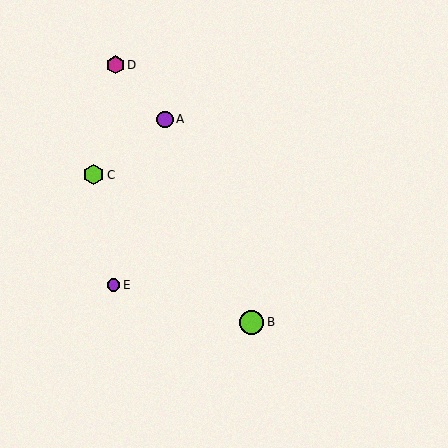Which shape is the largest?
The lime circle (labeled B) is the largest.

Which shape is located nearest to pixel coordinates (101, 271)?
The purple circle (labeled E) at (113, 285) is nearest to that location.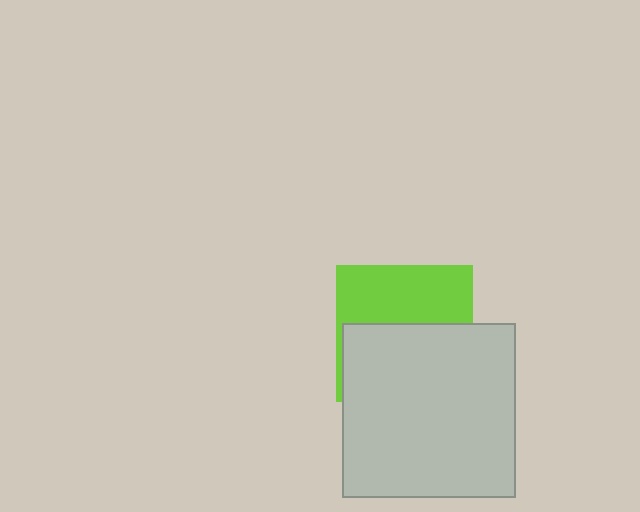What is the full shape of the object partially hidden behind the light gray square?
The partially hidden object is a lime square.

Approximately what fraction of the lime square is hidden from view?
Roughly 55% of the lime square is hidden behind the light gray square.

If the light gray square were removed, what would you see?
You would see the complete lime square.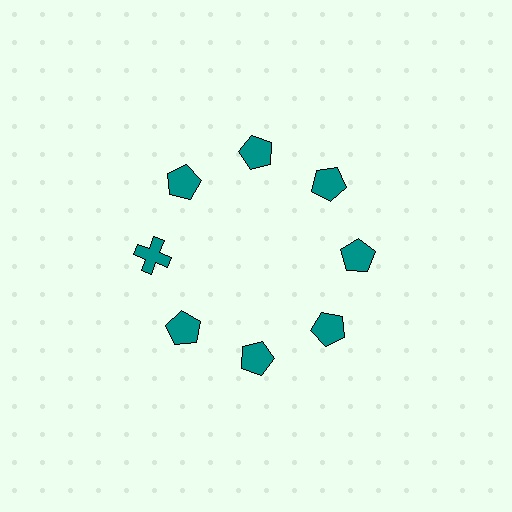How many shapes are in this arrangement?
There are 8 shapes arranged in a ring pattern.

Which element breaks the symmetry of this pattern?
The teal cross at roughly the 9 o'clock position breaks the symmetry. All other shapes are teal pentagons.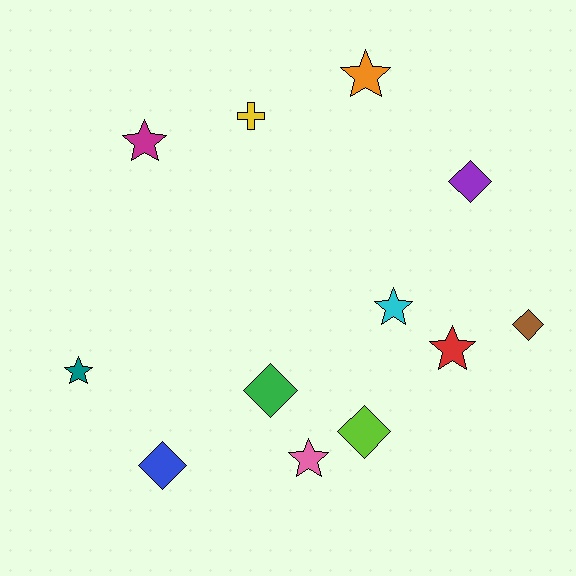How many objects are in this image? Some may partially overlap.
There are 12 objects.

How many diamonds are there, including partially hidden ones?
There are 5 diamonds.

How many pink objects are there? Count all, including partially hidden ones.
There is 1 pink object.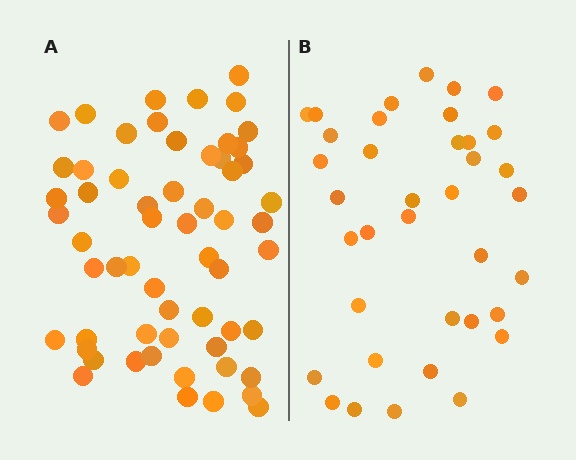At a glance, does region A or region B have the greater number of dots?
Region A (the left region) has more dots.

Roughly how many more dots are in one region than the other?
Region A has approximately 20 more dots than region B.